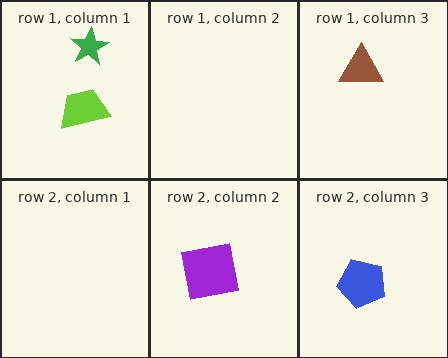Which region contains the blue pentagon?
The row 2, column 3 region.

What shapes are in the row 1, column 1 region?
The lime trapezoid, the green star.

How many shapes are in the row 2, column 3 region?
1.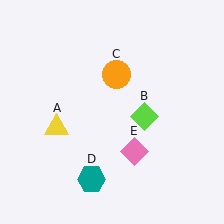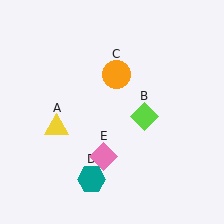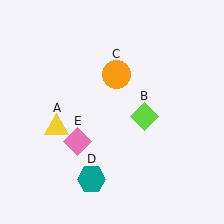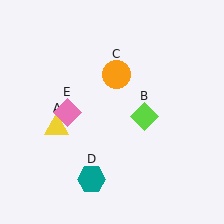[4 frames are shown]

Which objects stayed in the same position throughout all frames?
Yellow triangle (object A) and lime diamond (object B) and orange circle (object C) and teal hexagon (object D) remained stationary.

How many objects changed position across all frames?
1 object changed position: pink diamond (object E).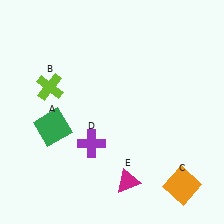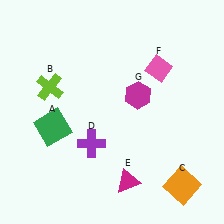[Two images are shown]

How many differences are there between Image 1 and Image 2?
There are 2 differences between the two images.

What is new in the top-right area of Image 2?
A pink diamond (F) was added in the top-right area of Image 2.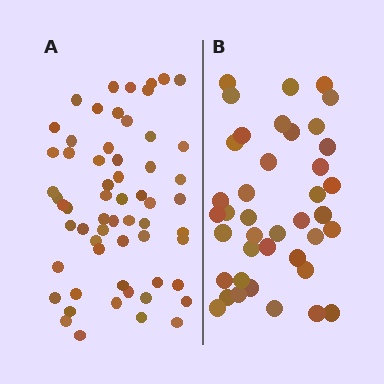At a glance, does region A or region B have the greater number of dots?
Region A (the left region) has more dots.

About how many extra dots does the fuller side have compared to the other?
Region A has approximately 20 more dots than region B.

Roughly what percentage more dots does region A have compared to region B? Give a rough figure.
About 50% more.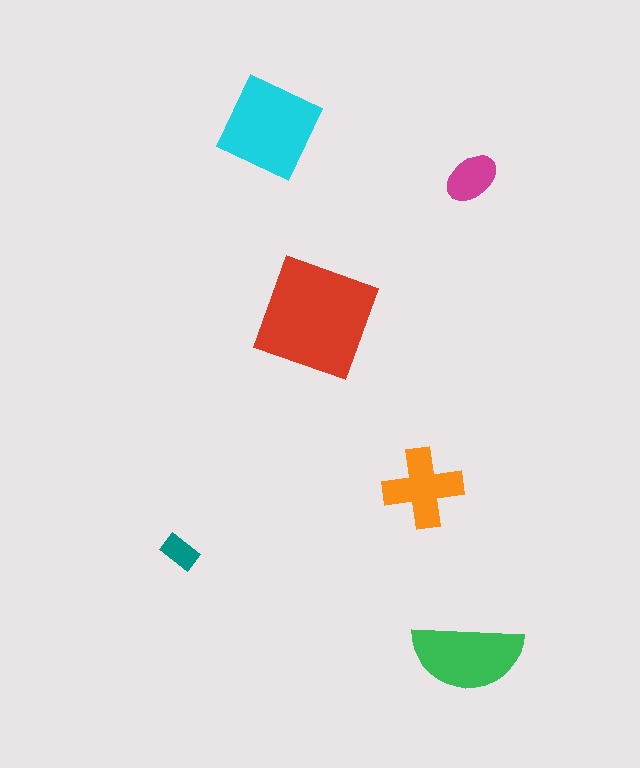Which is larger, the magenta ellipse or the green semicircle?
The green semicircle.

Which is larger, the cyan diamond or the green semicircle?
The cyan diamond.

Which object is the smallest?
The teal rectangle.